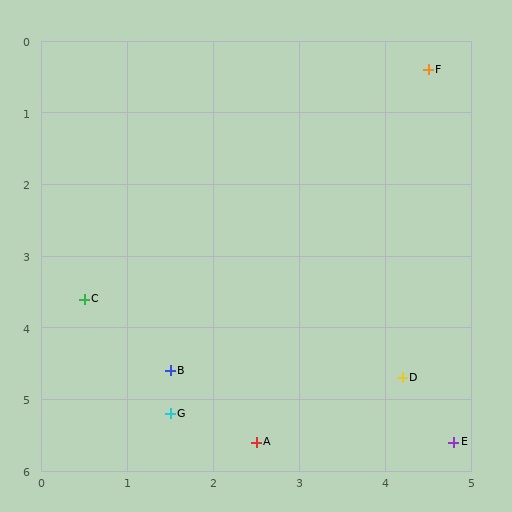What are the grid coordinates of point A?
Point A is at approximately (2.5, 5.6).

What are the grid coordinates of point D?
Point D is at approximately (4.2, 4.7).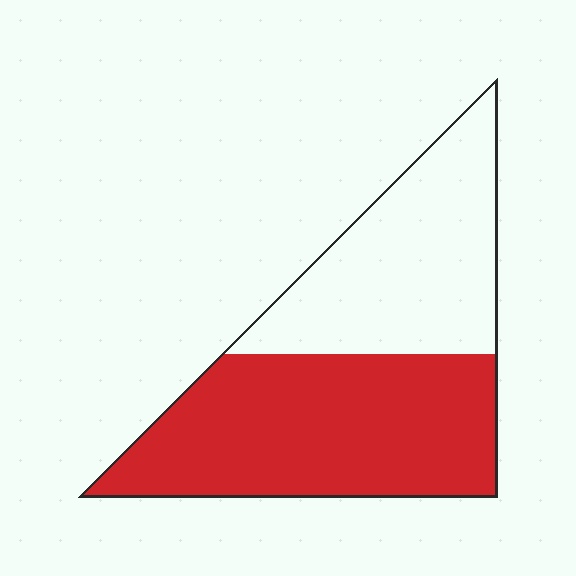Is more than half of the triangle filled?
Yes.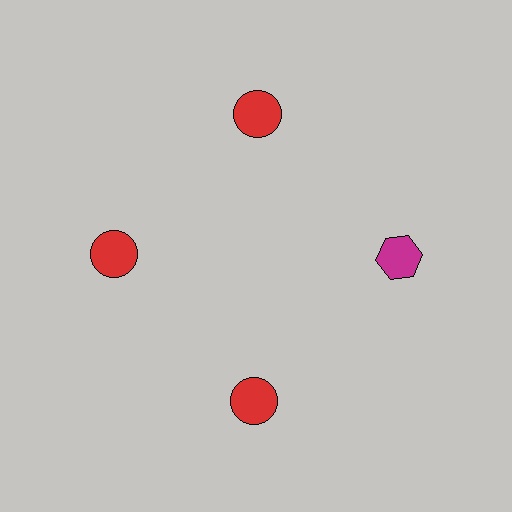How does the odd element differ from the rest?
It differs in both color (magenta instead of red) and shape (hexagon instead of circle).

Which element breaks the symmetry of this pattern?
The magenta hexagon at roughly the 3 o'clock position breaks the symmetry. All other shapes are red circles.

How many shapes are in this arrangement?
There are 4 shapes arranged in a ring pattern.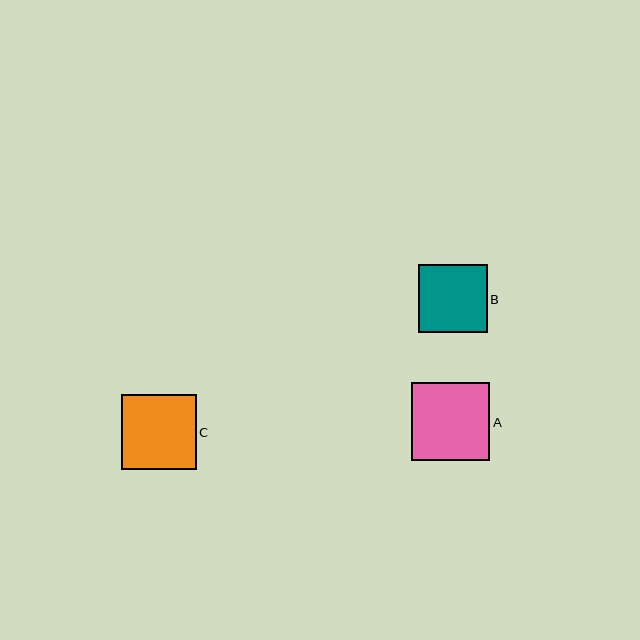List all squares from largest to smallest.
From largest to smallest: A, C, B.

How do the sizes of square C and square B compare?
Square C and square B are approximately the same size.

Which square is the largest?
Square A is the largest with a size of approximately 78 pixels.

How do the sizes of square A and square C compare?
Square A and square C are approximately the same size.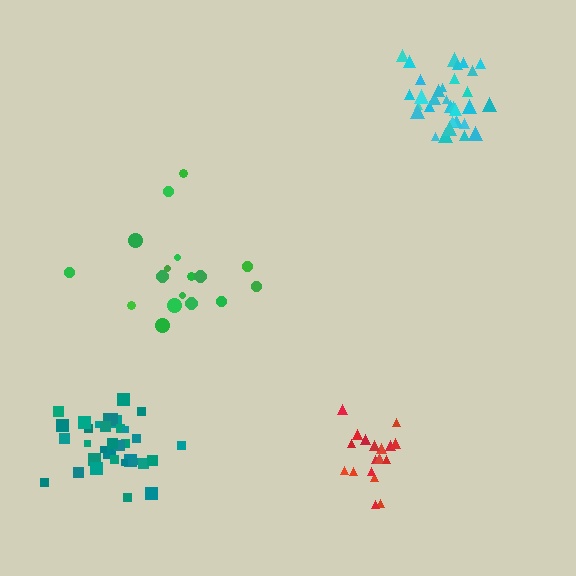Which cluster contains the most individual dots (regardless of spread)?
Teal (35).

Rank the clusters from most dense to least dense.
cyan, red, teal, green.